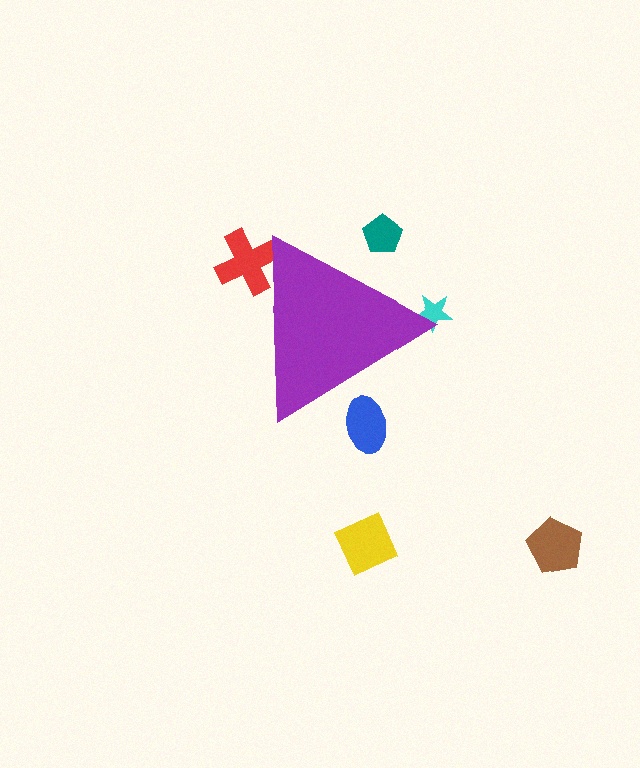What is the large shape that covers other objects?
A purple triangle.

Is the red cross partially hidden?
Yes, the red cross is partially hidden behind the purple triangle.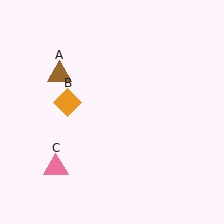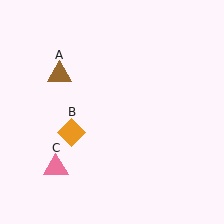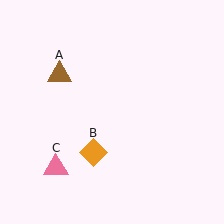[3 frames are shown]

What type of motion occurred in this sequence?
The orange diamond (object B) rotated counterclockwise around the center of the scene.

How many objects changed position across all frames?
1 object changed position: orange diamond (object B).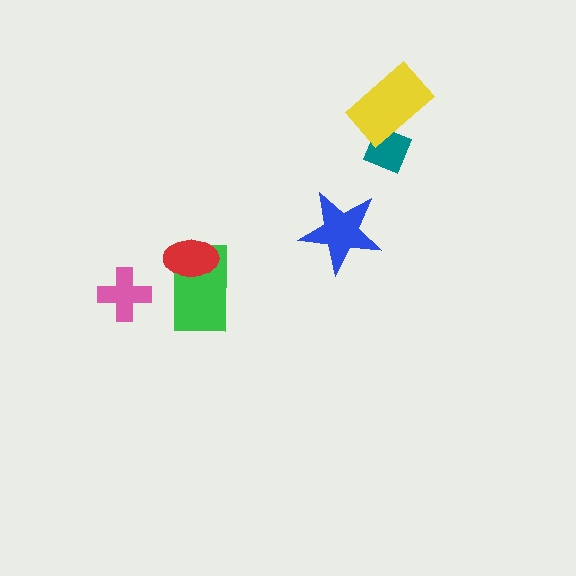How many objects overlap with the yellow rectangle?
1 object overlaps with the yellow rectangle.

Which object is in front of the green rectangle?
The red ellipse is in front of the green rectangle.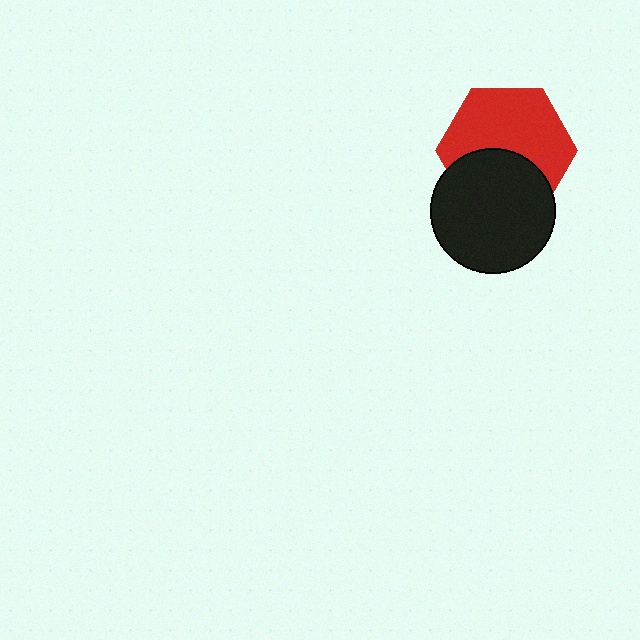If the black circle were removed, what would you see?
You would see the complete red hexagon.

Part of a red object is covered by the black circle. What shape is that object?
It is a hexagon.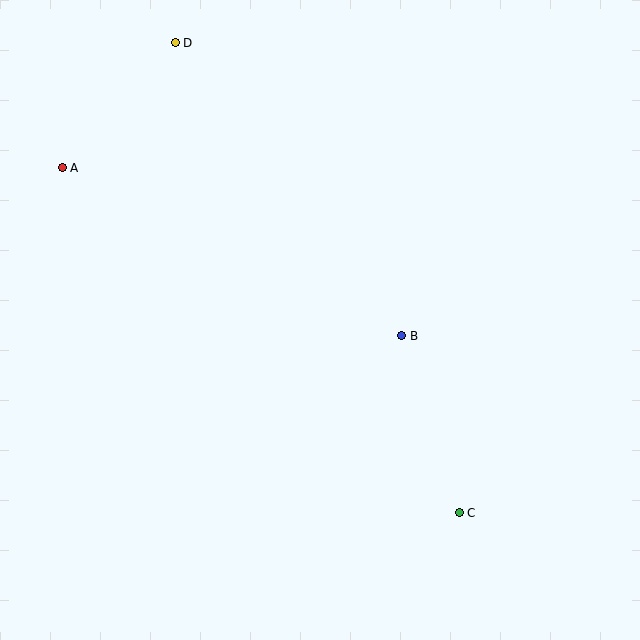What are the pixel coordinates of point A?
Point A is at (62, 168).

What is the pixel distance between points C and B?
The distance between C and B is 186 pixels.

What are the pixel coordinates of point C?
Point C is at (459, 513).